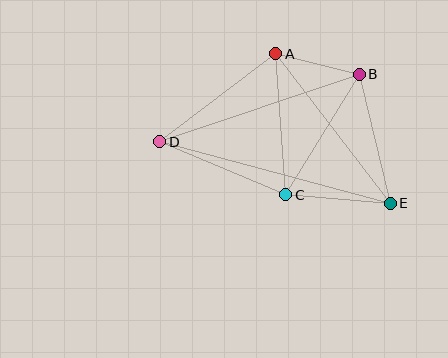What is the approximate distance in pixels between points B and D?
The distance between B and D is approximately 211 pixels.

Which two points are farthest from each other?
Points D and E are farthest from each other.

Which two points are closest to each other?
Points A and B are closest to each other.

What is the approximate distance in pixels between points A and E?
The distance between A and E is approximately 188 pixels.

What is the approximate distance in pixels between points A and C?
The distance between A and C is approximately 141 pixels.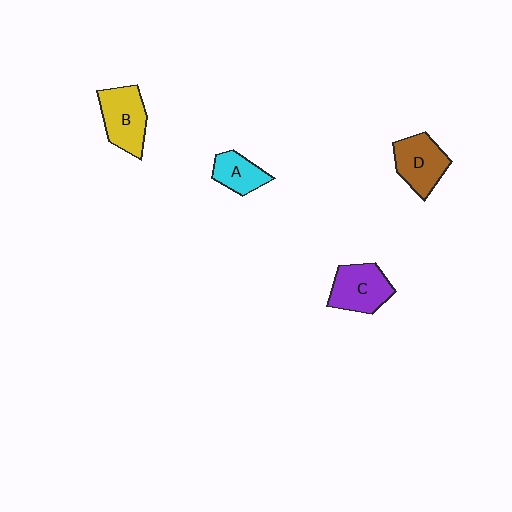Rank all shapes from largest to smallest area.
From largest to smallest: B (yellow), C (purple), D (brown), A (cyan).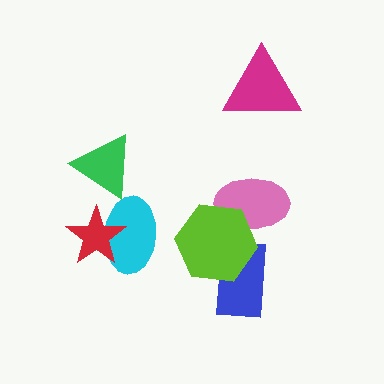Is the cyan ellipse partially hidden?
Yes, it is partially covered by another shape.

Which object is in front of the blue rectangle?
The lime hexagon is in front of the blue rectangle.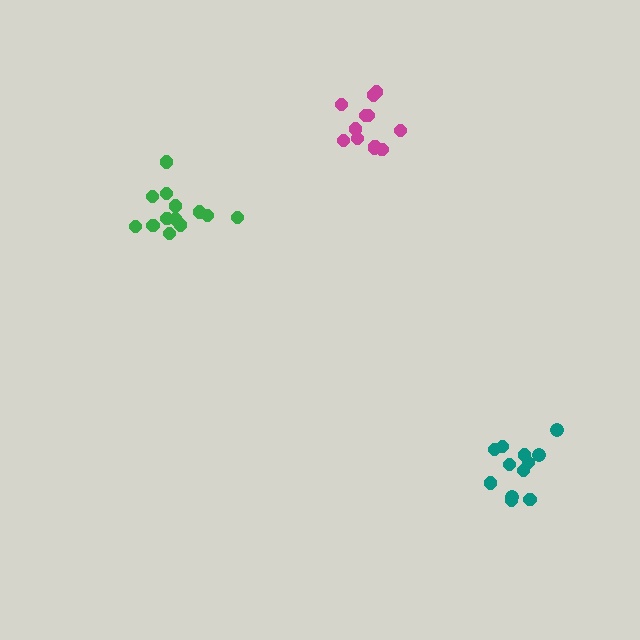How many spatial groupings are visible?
There are 3 spatial groupings.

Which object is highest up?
The magenta cluster is topmost.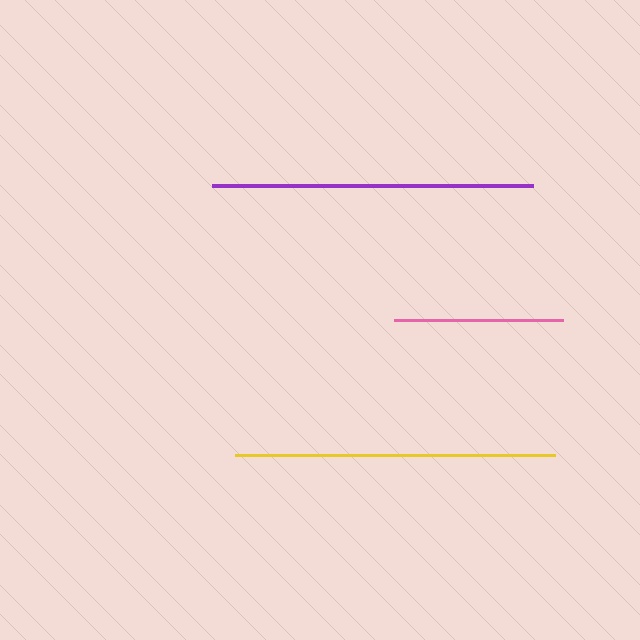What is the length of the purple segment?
The purple segment is approximately 321 pixels long.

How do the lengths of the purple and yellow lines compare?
The purple and yellow lines are approximately the same length.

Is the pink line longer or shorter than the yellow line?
The yellow line is longer than the pink line.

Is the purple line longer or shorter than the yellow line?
The purple line is longer than the yellow line.